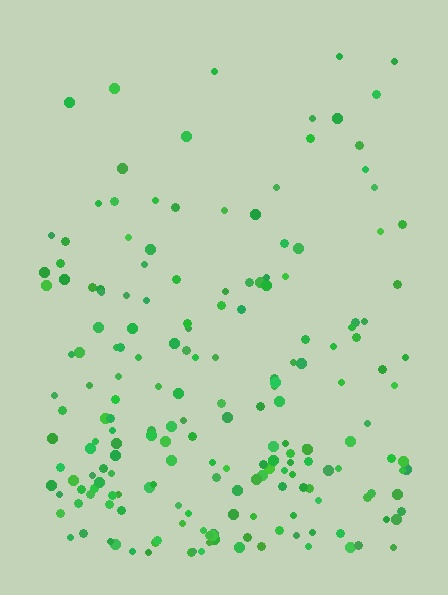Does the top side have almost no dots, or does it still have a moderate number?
Still a moderate number, just noticeably fewer than the bottom.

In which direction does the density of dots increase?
From top to bottom, with the bottom side densest.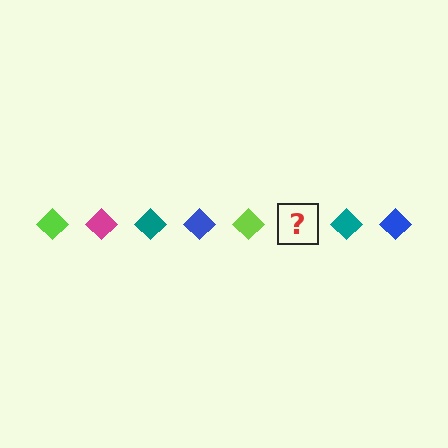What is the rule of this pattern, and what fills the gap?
The rule is that the pattern cycles through lime, magenta, teal, blue diamonds. The gap should be filled with a magenta diamond.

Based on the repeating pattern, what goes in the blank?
The blank should be a magenta diamond.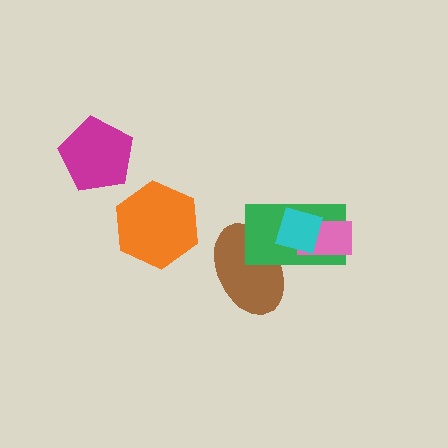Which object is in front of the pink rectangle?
The cyan diamond is in front of the pink rectangle.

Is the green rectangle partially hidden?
Yes, it is partially covered by another shape.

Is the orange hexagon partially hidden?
No, no other shape covers it.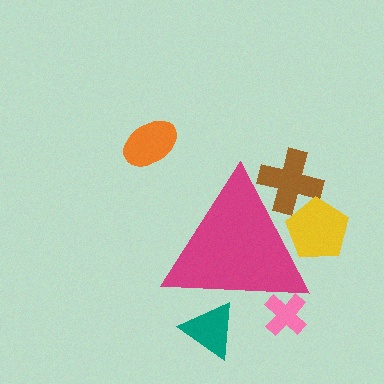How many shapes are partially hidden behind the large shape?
4 shapes are partially hidden.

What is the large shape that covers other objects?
A magenta triangle.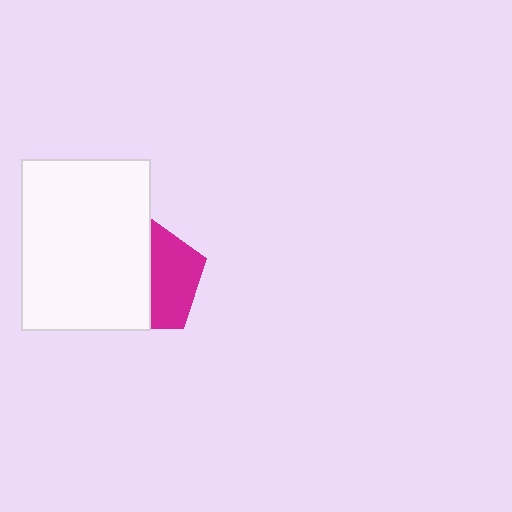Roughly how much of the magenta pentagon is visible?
A small part of it is visible (roughly 45%).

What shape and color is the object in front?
The object in front is a white rectangle.